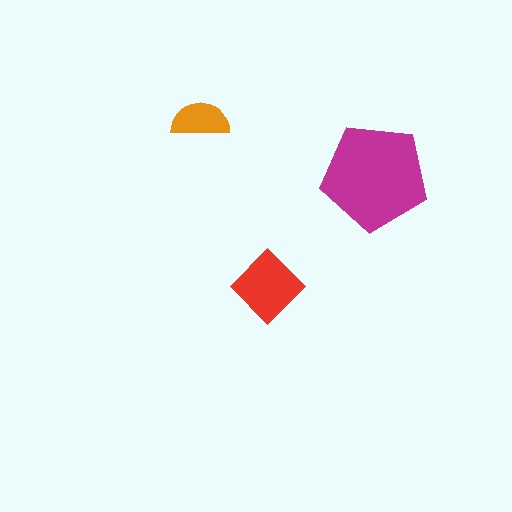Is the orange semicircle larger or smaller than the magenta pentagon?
Smaller.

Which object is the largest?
The magenta pentagon.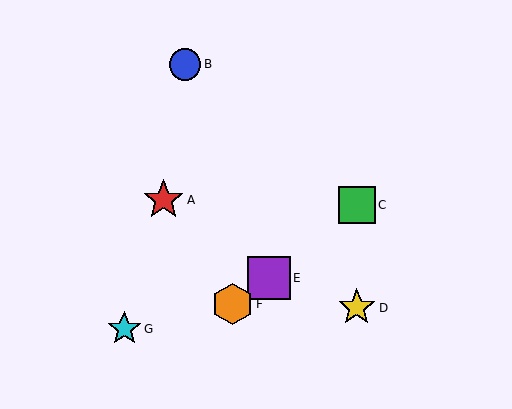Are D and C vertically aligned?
Yes, both are at x≈357.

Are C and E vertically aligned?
No, C is at x≈357 and E is at x≈269.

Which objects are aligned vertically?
Objects C, D are aligned vertically.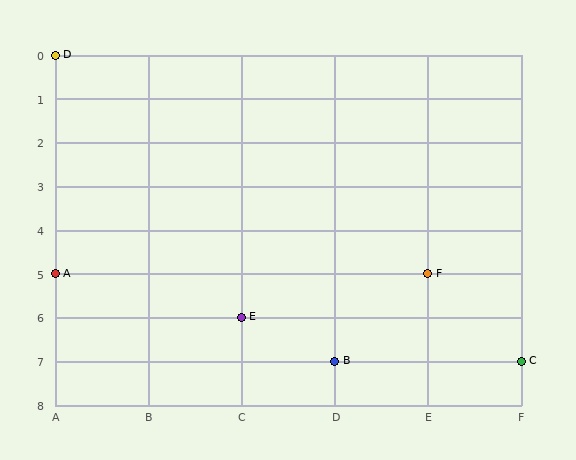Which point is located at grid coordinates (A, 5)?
Point A is at (A, 5).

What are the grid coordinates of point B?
Point B is at grid coordinates (D, 7).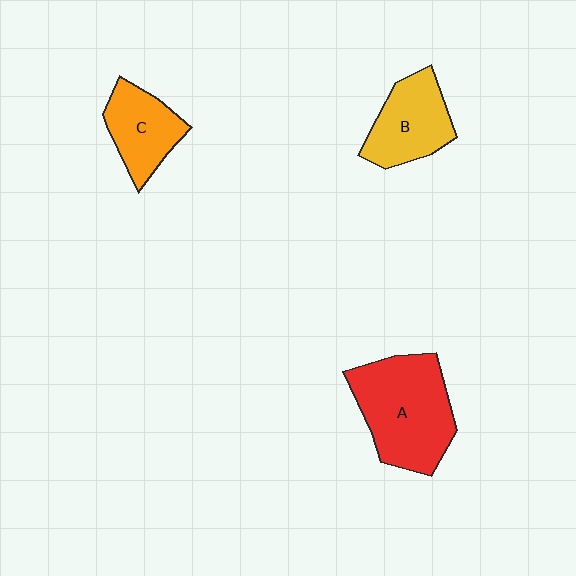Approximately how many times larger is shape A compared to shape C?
Approximately 1.8 times.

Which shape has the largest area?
Shape A (red).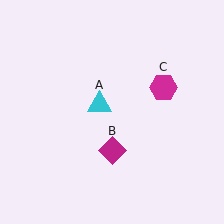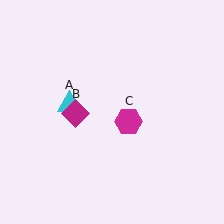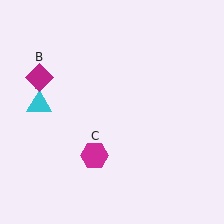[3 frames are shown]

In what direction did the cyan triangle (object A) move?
The cyan triangle (object A) moved left.